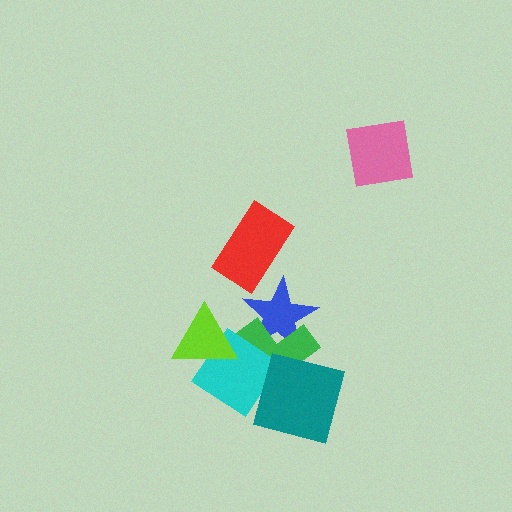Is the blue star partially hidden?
Yes, it is partially covered by another shape.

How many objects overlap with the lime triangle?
2 objects overlap with the lime triangle.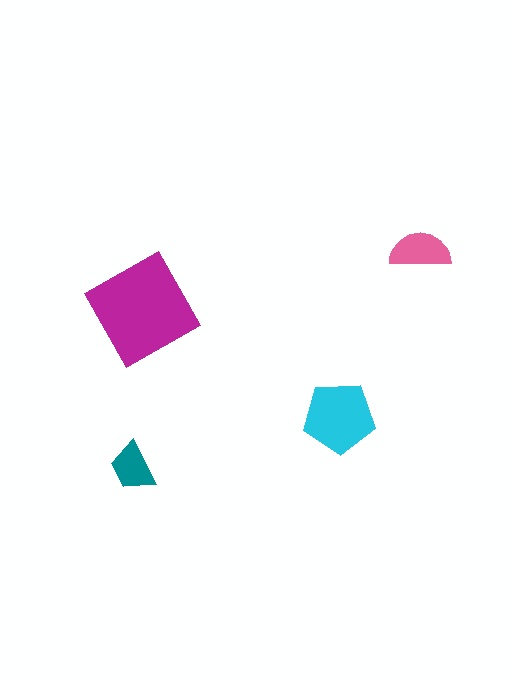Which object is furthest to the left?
The teal trapezoid is leftmost.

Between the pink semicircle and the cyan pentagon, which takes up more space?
The cyan pentagon.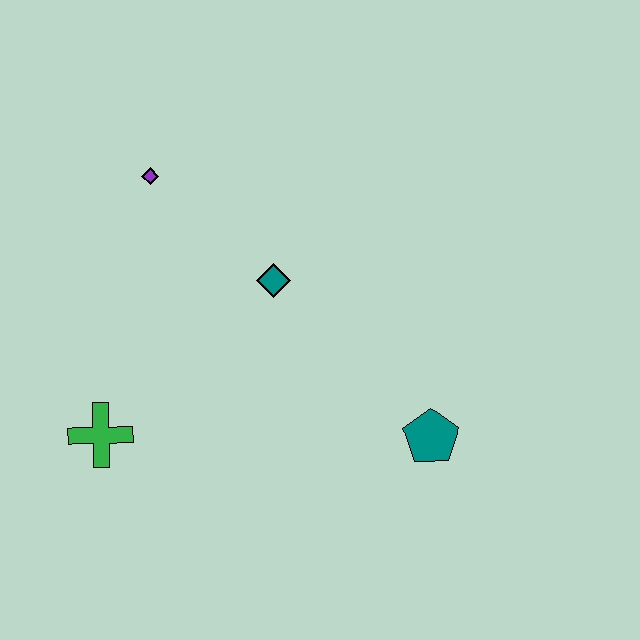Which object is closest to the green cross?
The teal diamond is closest to the green cross.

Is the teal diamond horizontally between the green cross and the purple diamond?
No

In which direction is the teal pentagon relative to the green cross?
The teal pentagon is to the right of the green cross.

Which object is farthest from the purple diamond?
The teal pentagon is farthest from the purple diamond.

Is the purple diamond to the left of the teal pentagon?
Yes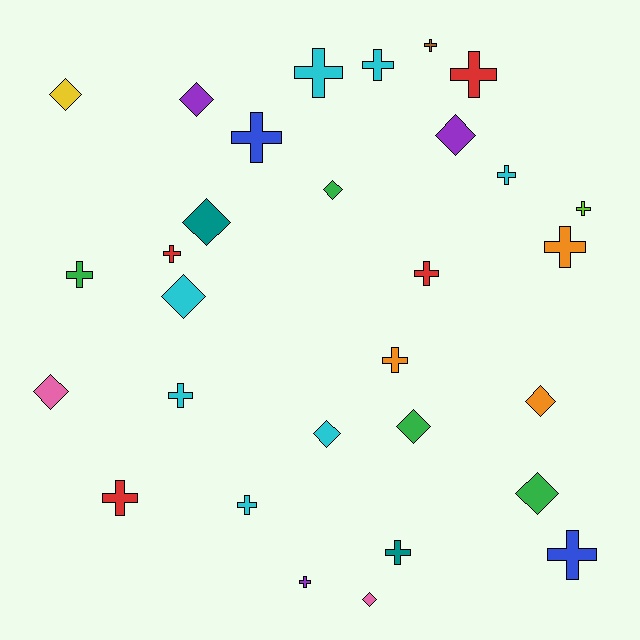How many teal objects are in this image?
There are 2 teal objects.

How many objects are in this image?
There are 30 objects.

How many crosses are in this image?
There are 18 crosses.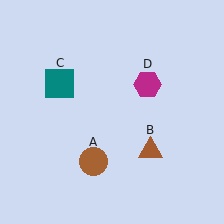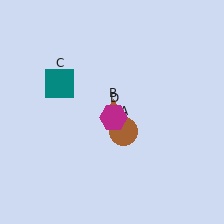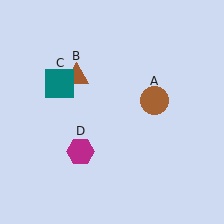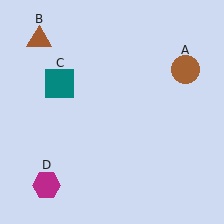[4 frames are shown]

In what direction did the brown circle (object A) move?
The brown circle (object A) moved up and to the right.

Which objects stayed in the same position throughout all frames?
Teal square (object C) remained stationary.